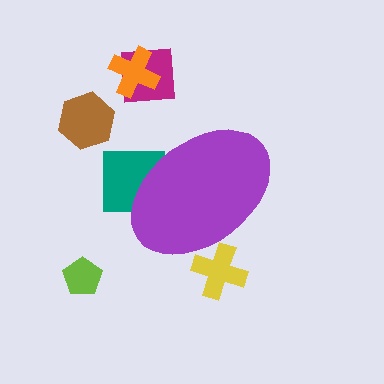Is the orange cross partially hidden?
No, the orange cross is fully visible.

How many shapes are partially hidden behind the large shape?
2 shapes are partially hidden.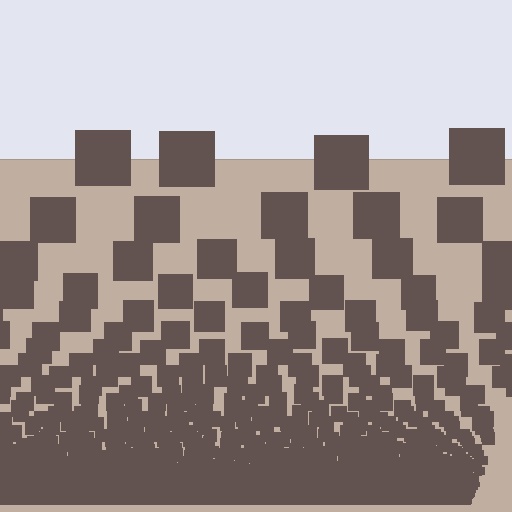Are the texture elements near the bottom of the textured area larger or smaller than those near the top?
Smaller. The gradient is inverted — elements near the bottom are smaller and denser.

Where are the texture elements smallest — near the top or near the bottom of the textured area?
Near the bottom.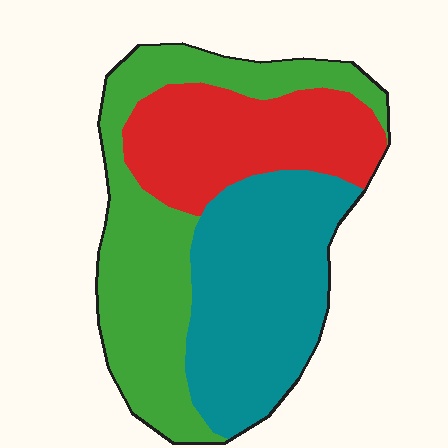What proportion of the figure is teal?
Teal takes up about three eighths (3/8) of the figure.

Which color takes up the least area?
Red, at roughly 25%.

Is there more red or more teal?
Teal.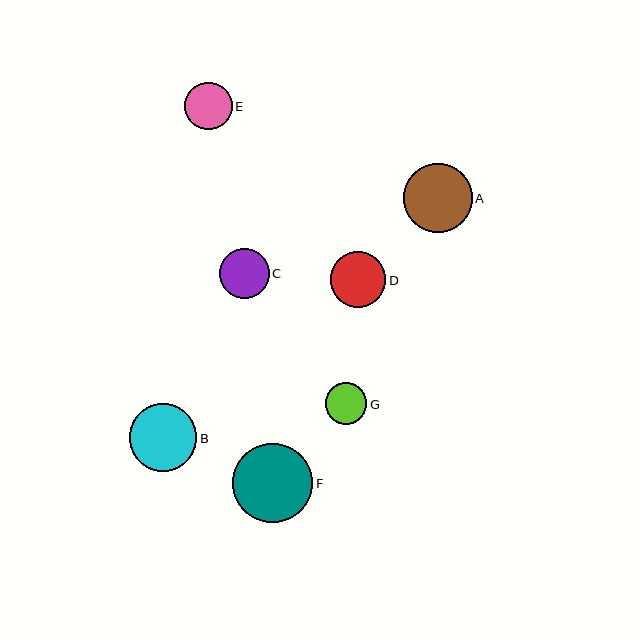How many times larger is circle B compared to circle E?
Circle B is approximately 1.4 times the size of circle E.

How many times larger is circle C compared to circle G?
Circle C is approximately 1.2 times the size of circle G.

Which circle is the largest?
Circle F is the largest with a size of approximately 80 pixels.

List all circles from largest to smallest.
From largest to smallest: F, A, B, D, C, E, G.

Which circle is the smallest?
Circle G is the smallest with a size of approximately 42 pixels.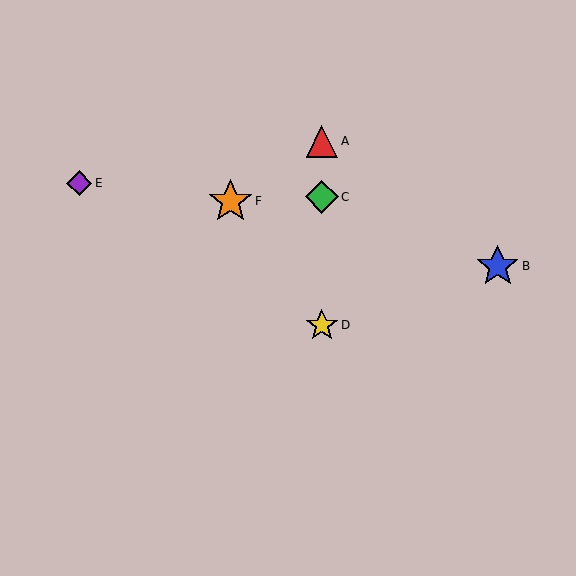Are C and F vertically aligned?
No, C is at x≈322 and F is at x≈230.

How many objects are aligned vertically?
3 objects (A, C, D) are aligned vertically.